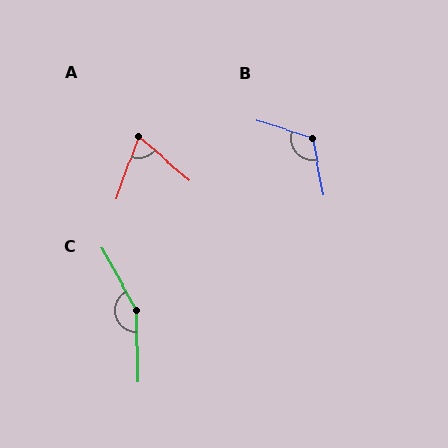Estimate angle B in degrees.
Approximately 118 degrees.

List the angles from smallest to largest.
A (69°), B (118°), C (151°).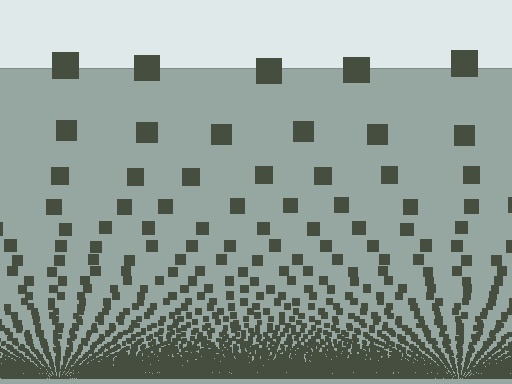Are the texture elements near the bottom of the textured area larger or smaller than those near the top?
Smaller. The gradient is inverted — elements near the bottom are smaller and denser.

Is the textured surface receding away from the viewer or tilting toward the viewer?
The surface appears to tilt toward the viewer. Texture elements get larger and sparser toward the top.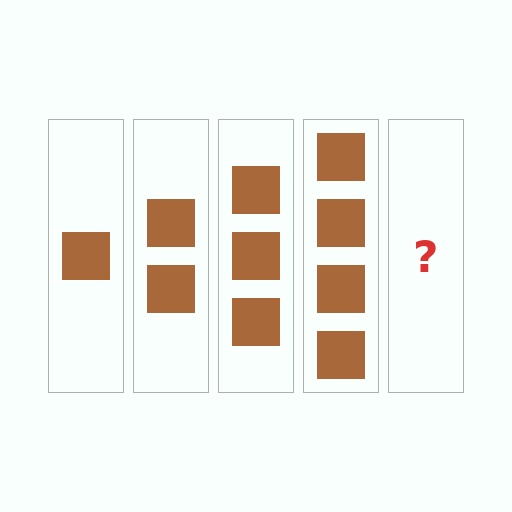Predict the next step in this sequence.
The next step is 5 squares.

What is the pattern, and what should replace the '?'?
The pattern is that each step adds one more square. The '?' should be 5 squares.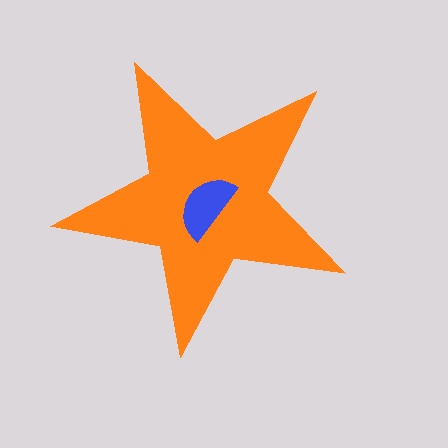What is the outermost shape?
The orange star.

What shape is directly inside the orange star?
The blue semicircle.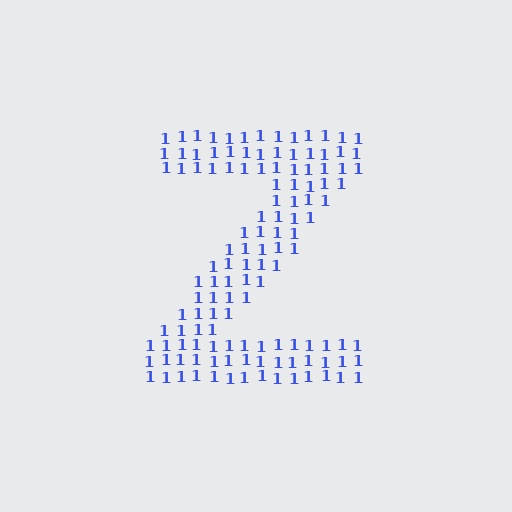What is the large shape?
The large shape is the letter Z.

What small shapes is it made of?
It is made of small digit 1's.